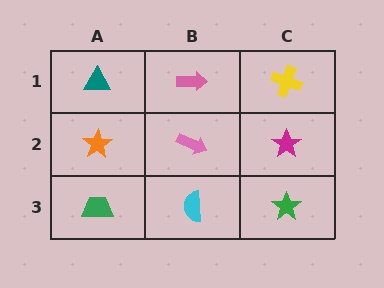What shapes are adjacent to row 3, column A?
An orange star (row 2, column A), a cyan semicircle (row 3, column B).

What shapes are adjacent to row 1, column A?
An orange star (row 2, column A), a pink arrow (row 1, column B).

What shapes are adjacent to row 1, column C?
A magenta star (row 2, column C), a pink arrow (row 1, column B).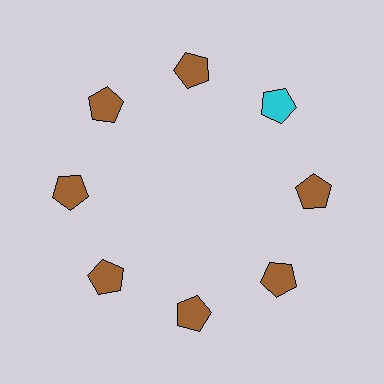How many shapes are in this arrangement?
There are 8 shapes arranged in a ring pattern.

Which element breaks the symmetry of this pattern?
The cyan pentagon at roughly the 2 o'clock position breaks the symmetry. All other shapes are brown pentagons.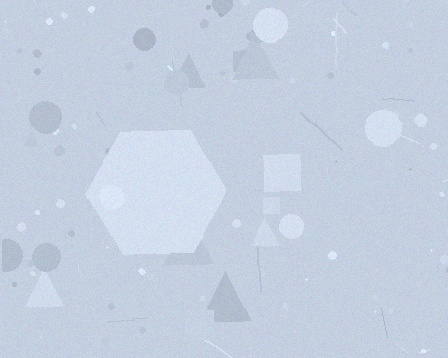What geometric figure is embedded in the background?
A hexagon is embedded in the background.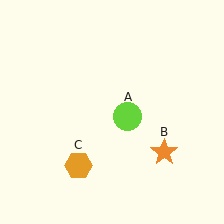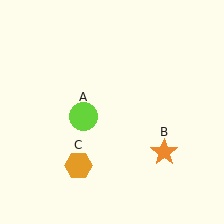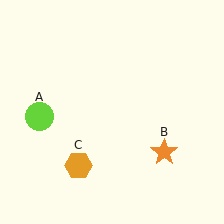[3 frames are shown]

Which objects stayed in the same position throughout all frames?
Orange star (object B) and orange hexagon (object C) remained stationary.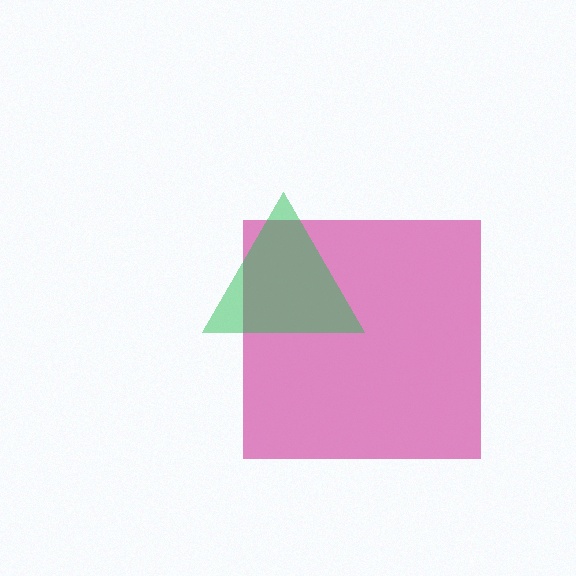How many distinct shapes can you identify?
There are 2 distinct shapes: a magenta square, a green triangle.